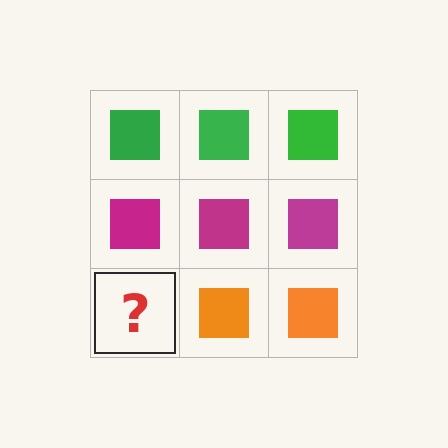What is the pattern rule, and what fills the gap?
The rule is that each row has a consistent color. The gap should be filled with an orange square.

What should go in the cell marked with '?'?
The missing cell should contain an orange square.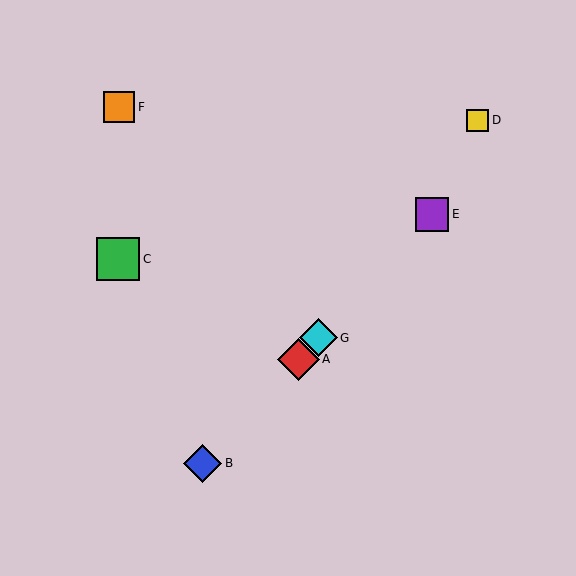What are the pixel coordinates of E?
Object E is at (432, 214).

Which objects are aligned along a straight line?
Objects A, B, E, G are aligned along a straight line.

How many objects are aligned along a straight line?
4 objects (A, B, E, G) are aligned along a straight line.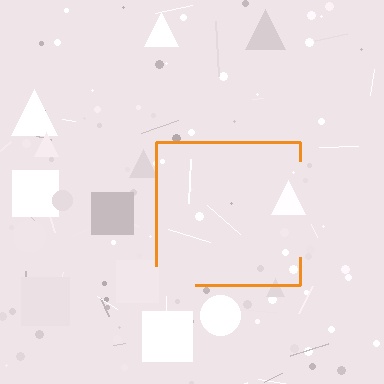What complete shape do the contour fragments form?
The contour fragments form a square.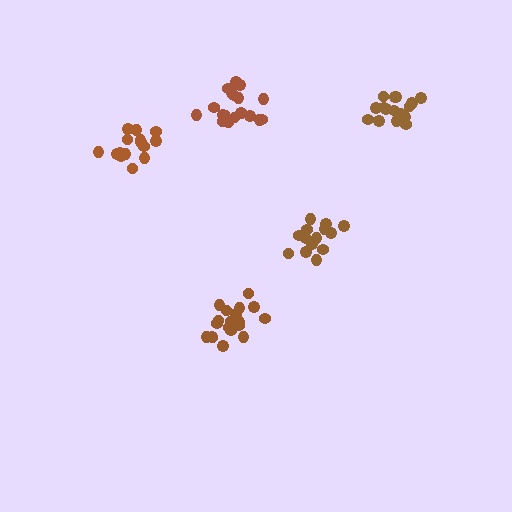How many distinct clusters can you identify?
There are 5 distinct clusters.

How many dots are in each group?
Group 1: 19 dots, Group 2: 15 dots, Group 3: 20 dots, Group 4: 15 dots, Group 5: 16 dots (85 total).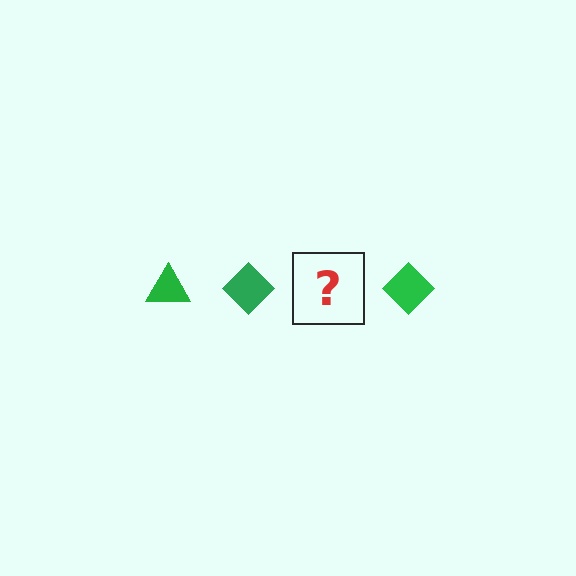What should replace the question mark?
The question mark should be replaced with a green triangle.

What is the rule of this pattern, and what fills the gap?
The rule is that the pattern cycles through triangle, diamond shapes in green. The gap should be filled with a green triangle.